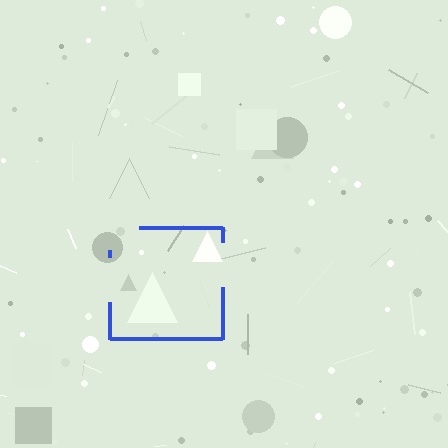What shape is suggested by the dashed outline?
The dashed outline suggests a square.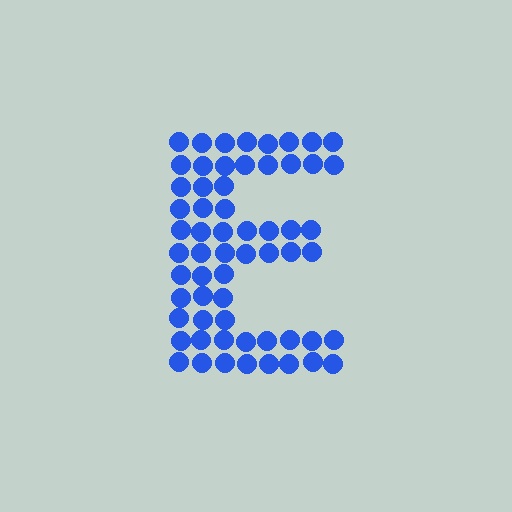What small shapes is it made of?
It is made of small circles.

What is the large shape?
The large shape is the letter E.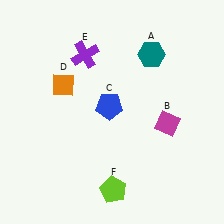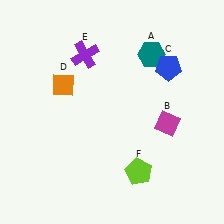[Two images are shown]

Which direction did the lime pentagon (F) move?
The lime pentagon (F) moved right.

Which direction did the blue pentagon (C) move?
The blue pentagon (C) moved right.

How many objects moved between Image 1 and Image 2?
2 objects moved between the two images.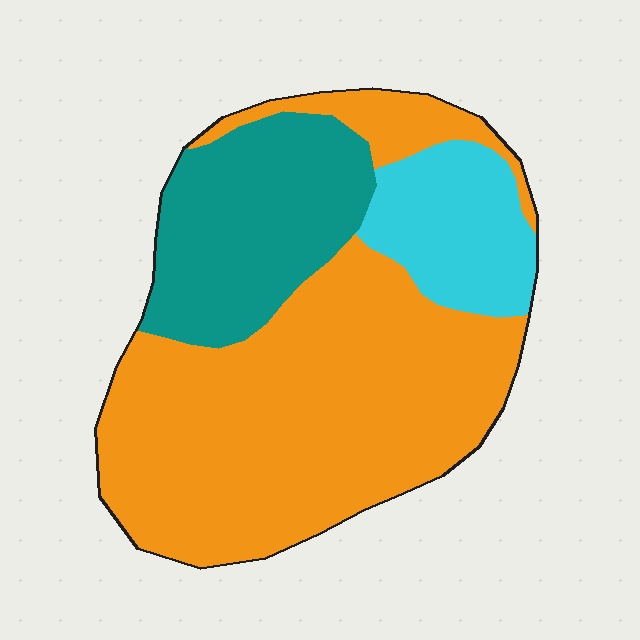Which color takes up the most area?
Orange, at roughly 60%.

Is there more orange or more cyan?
Orange.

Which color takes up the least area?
Cyan, at roughly 15%.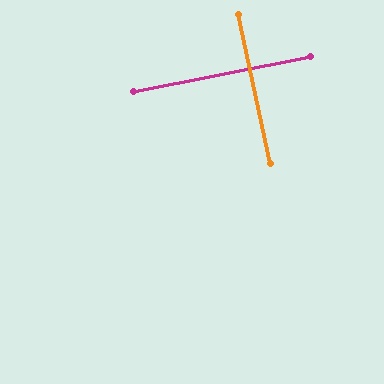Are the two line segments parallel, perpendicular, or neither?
Perpendicular — they meet at approximately 89°.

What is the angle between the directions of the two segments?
Approximately 89 degrees.